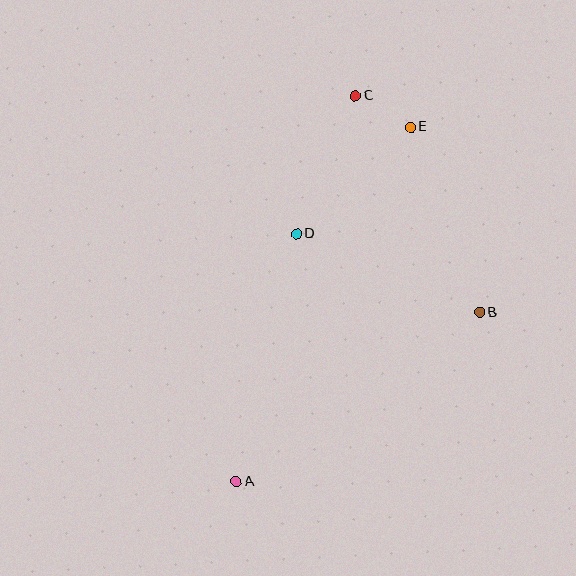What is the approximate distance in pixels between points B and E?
The distance between B and E is approximately 198 pixels.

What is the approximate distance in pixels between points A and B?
The distance between A and B is approximately 296 pixels.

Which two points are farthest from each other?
Points A and C are farthest from each other.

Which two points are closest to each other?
Points C and E are closest to each other.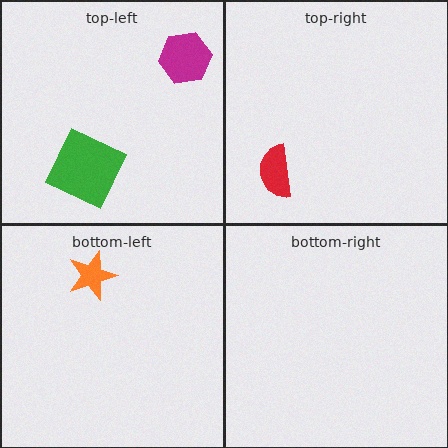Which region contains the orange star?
The bottom-left region.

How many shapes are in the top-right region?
1.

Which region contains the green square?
The top-left region.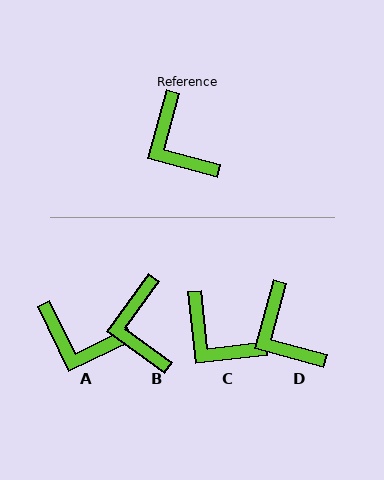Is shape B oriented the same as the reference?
No, it is off by about 21 degrees.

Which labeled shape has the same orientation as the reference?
D.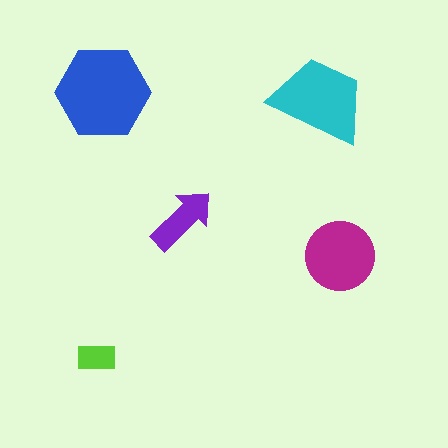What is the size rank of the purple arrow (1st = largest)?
4th.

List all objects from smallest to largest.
The lime rectangle, the purple arrow, the magenta circle, the cyan trapezoid, the blue hexagon.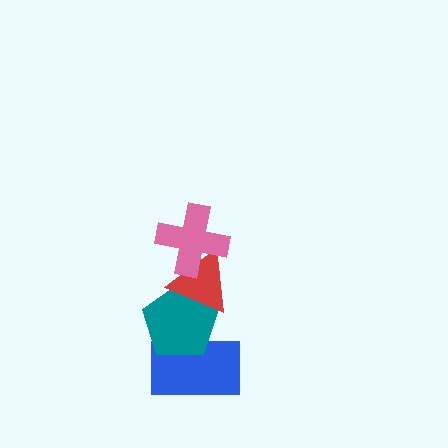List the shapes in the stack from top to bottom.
From top to bottom: the pink cross, the red triangle, the teal pentagon, the blue rectangle.